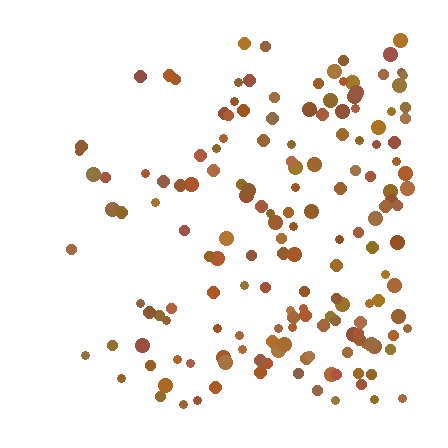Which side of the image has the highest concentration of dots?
The right.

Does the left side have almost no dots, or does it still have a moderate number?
Still a moderate number, just noticeably fewer than the right.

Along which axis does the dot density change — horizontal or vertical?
Horizontal.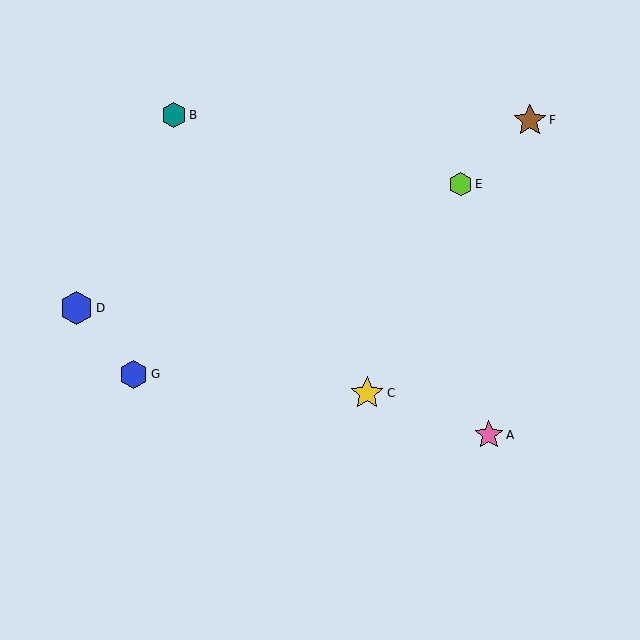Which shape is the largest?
The yellow star (labeled C) is the largest.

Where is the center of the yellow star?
The center of the yellow star is at (367, 393).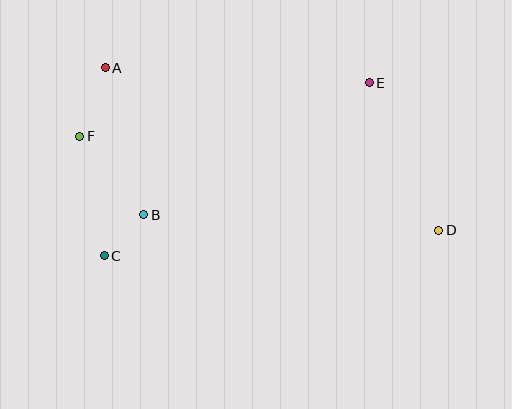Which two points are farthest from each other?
Points D and F are farthest from each other.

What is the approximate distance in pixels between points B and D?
The distance between B and D is approximately 295 pixels.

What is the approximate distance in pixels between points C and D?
The distance between C and D is approximately 335 pixels.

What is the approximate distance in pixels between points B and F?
The distance between B and F is approximately 101 pixels.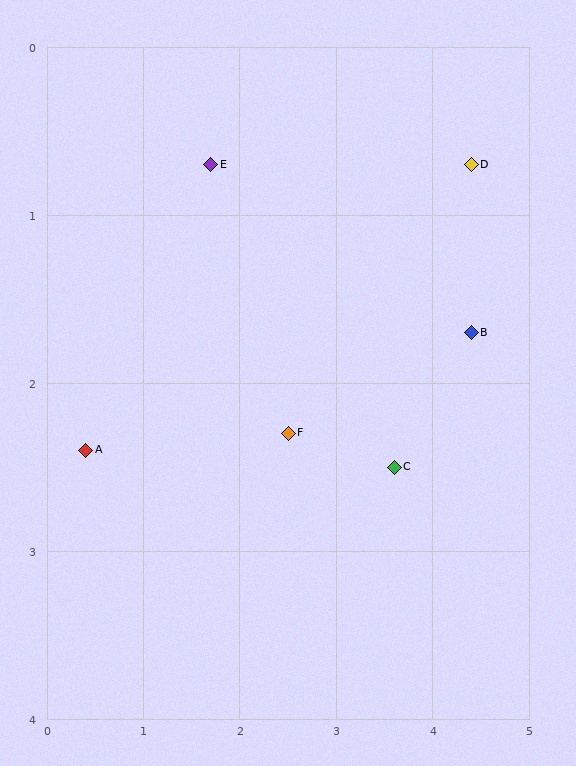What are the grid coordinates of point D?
Point D is at approximately (4.4, 0.7).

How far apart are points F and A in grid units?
Points F and A are about 2.1 grid units apart.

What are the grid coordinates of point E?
Point E is at approximately (1.7, 0.7).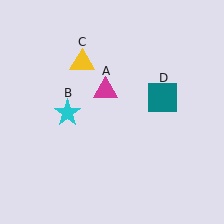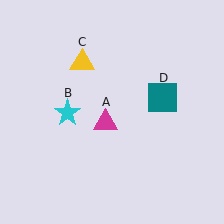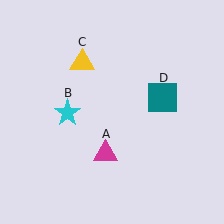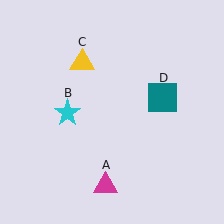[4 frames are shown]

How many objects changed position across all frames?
1 object changed position: magenta triangle (object A).